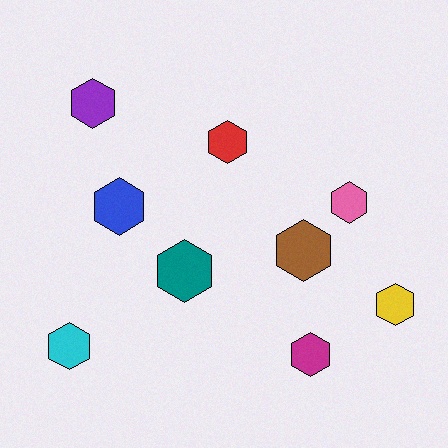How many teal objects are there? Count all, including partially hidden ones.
There is 1 teal object.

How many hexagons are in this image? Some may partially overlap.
There are 9 hexagons.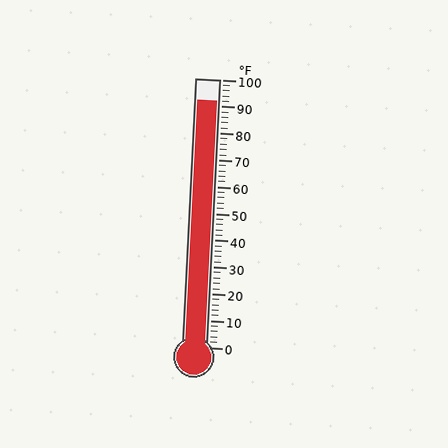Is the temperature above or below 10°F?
The temperature is above 10°F.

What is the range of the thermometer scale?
The thermometer scale ranges from 0°F to 100°F.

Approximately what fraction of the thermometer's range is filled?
The thermometer is filled to approximately 90% of its range.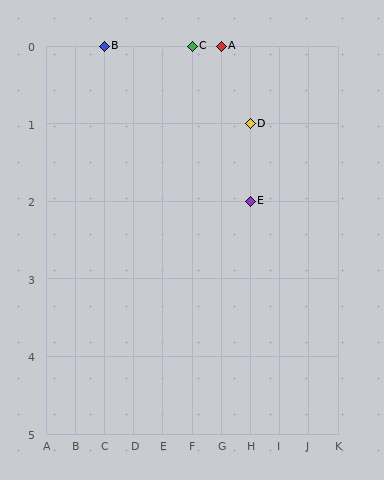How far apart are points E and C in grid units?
Points E and C are 2 columns and 2 rows apart (about 2.8 grid units diagonally).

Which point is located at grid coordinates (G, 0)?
Point A is at (G, 0).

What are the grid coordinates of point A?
Point A is at grid coordinates (G, 0).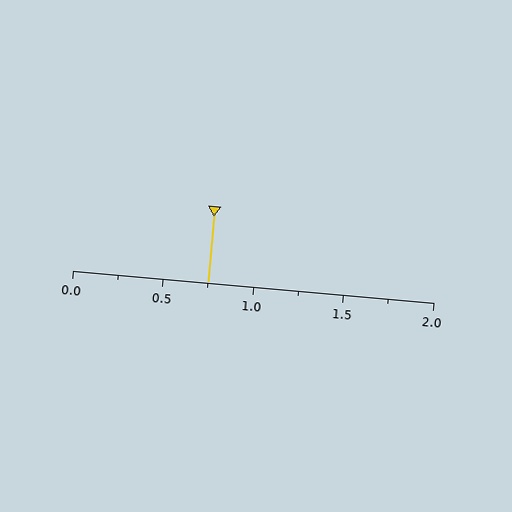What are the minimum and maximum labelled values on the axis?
The axis runs from 0.0 to 2.0.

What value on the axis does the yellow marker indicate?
The marker indicates approximately 0.75.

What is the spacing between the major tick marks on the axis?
The major ticks are spaced 0.5 apart.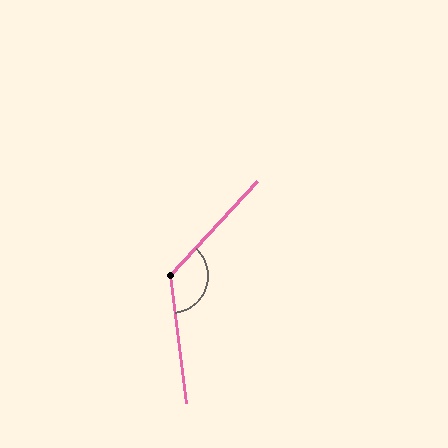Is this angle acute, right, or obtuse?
It is obtuse.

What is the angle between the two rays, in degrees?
Approximately 130 degrees.